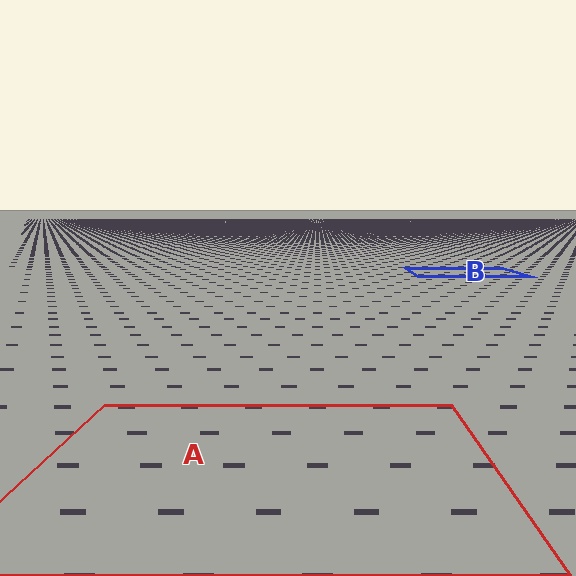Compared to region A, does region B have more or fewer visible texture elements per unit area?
Region B has more texture elements per unit area — they are packed more densely because it is farther away.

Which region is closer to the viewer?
Region A is closer. The texture elements there are larger and more spread out.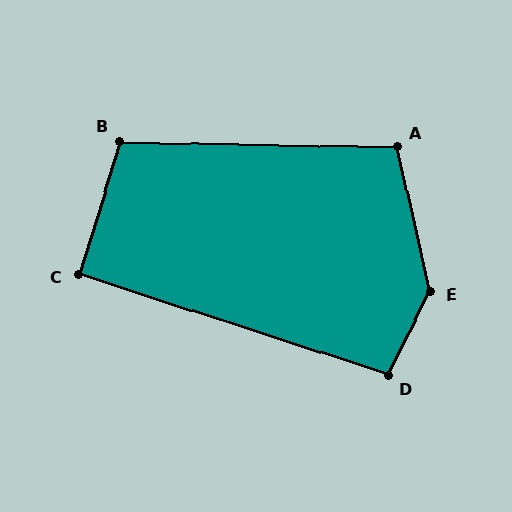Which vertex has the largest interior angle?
E, at approximately 140 degrees.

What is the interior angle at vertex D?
Approximately 99 degrees (obtuse).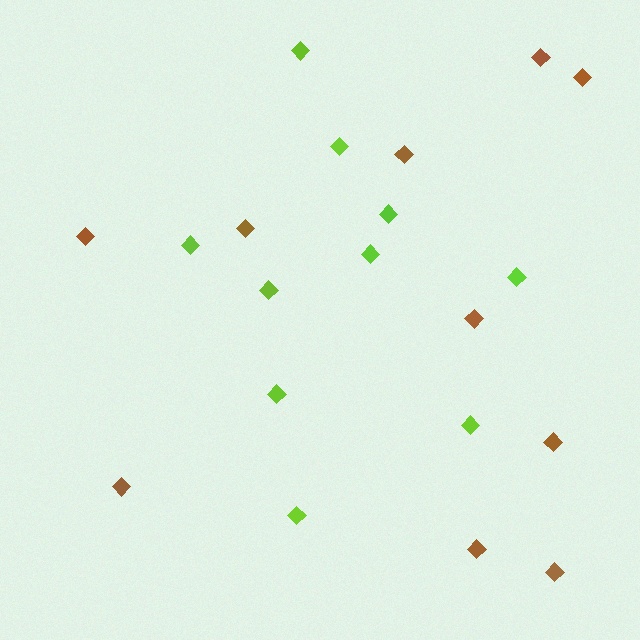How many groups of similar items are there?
There are 2 groups: one group of lime diamonds (10) and one group of brown diamonds (10).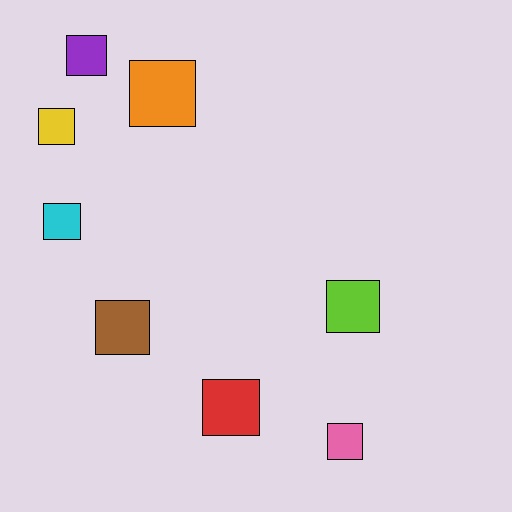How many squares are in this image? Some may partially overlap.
There are 8 squares.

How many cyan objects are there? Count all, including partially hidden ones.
There is 1 cyan object.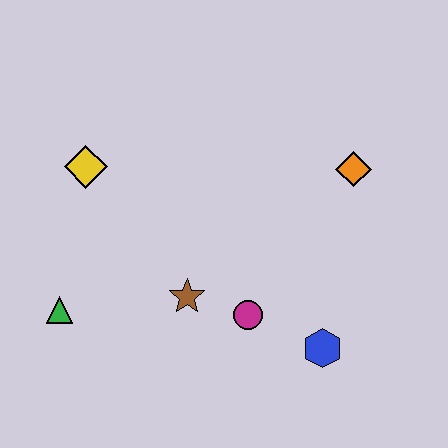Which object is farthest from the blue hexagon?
The yellow diamond is farthest from the blue hexagon.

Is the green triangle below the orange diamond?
Yes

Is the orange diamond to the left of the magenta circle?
No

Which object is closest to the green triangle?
The brown star is closest to the green triangle.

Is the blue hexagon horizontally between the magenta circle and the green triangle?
No